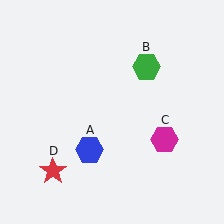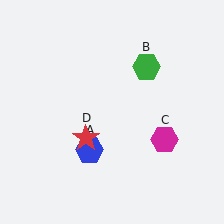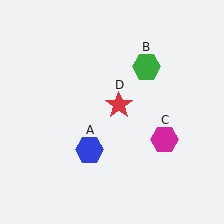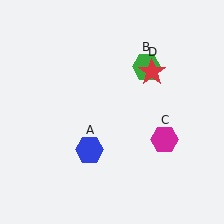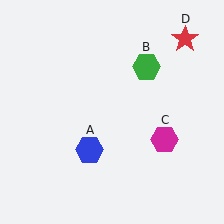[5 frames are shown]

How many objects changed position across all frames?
1 object changed position: red star (object D).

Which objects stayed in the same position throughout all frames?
Blue hexagon (object A) and green hexagon (object B) and magenta hexagon (object C) remained stationary.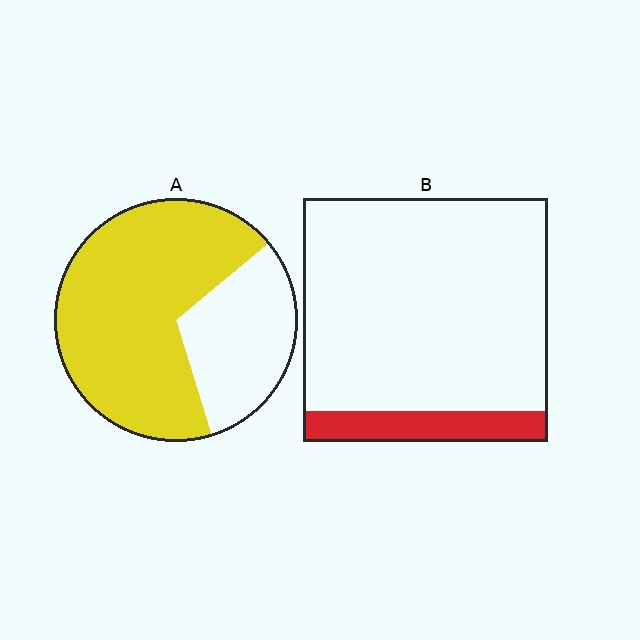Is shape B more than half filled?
No.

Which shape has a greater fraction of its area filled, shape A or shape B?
Shape A.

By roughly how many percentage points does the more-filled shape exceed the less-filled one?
By roughly 55 percentage points (A over B).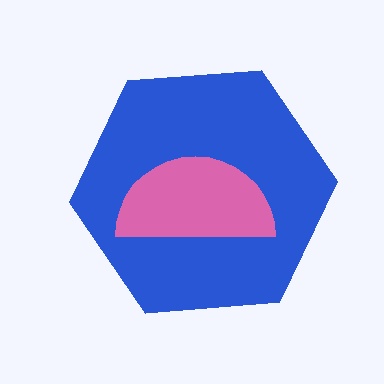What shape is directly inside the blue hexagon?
The pink semicircle.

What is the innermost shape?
The pink semicircle.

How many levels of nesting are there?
2.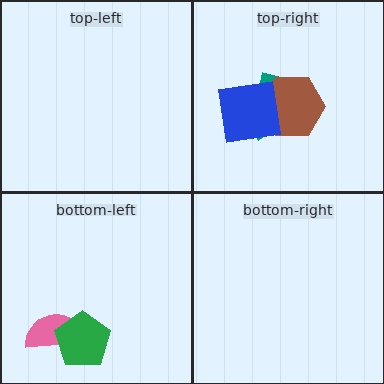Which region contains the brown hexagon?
The top-right region.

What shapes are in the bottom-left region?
The pink semicircle, the green pentagon.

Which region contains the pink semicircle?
The bottom-left region.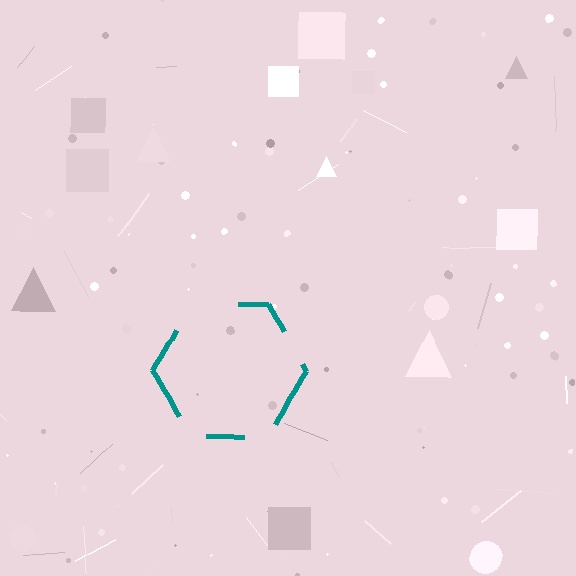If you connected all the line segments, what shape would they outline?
They would outline a hexagon.